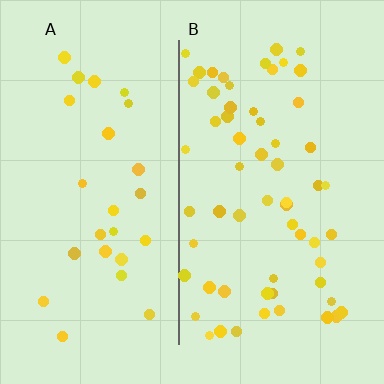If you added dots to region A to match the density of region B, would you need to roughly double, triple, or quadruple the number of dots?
Approximately double.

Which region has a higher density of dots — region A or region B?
B (the right).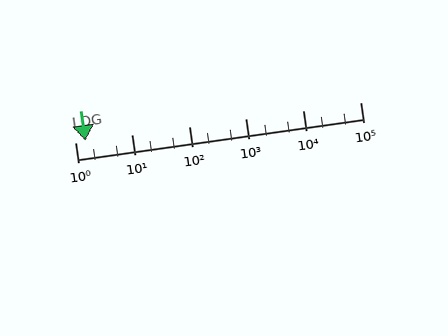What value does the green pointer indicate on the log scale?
The pointer indicates approximately 1.5.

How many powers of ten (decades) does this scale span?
The scale spans 5 decades, from 1 to 100000.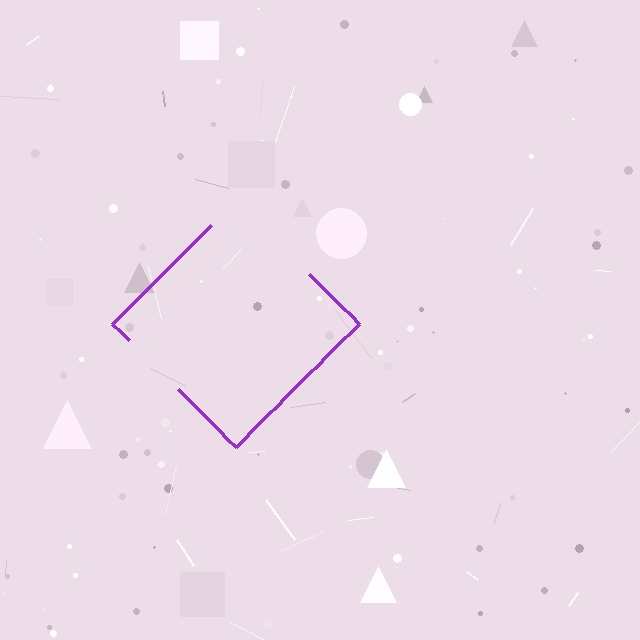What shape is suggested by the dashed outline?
The dashed outline suggests a diamond.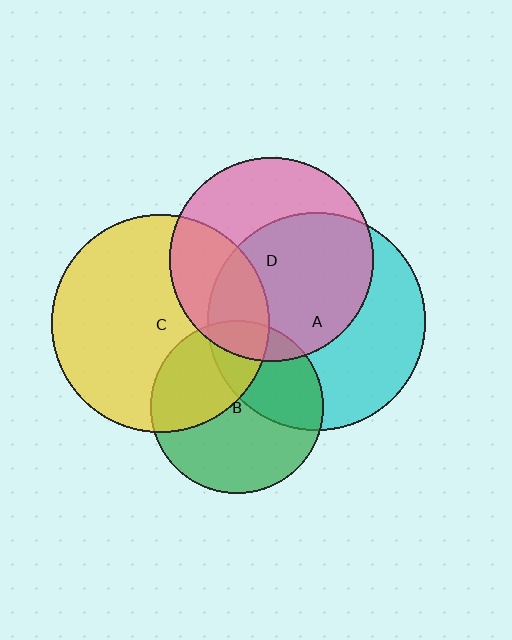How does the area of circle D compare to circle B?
Approximately 1.4 times.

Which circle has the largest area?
Circle A (cyan).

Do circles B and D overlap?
Yes.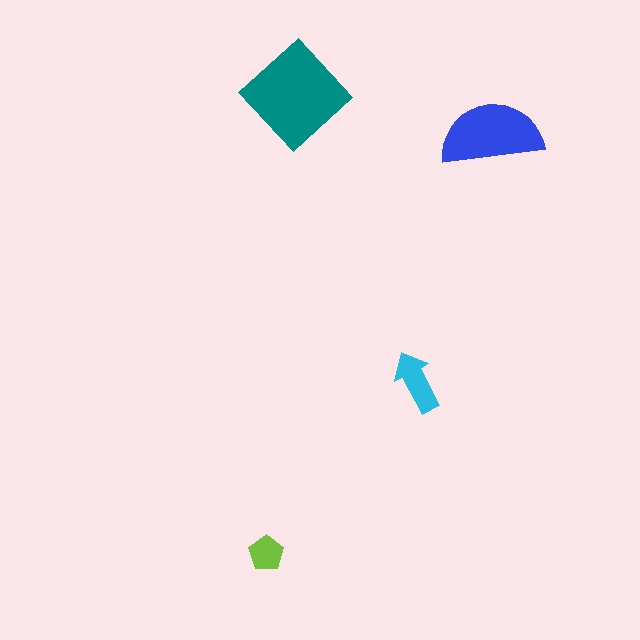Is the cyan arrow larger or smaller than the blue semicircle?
Smaller.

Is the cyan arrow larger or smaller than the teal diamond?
Smaller.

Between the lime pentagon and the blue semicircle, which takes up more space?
The blue semicircle.